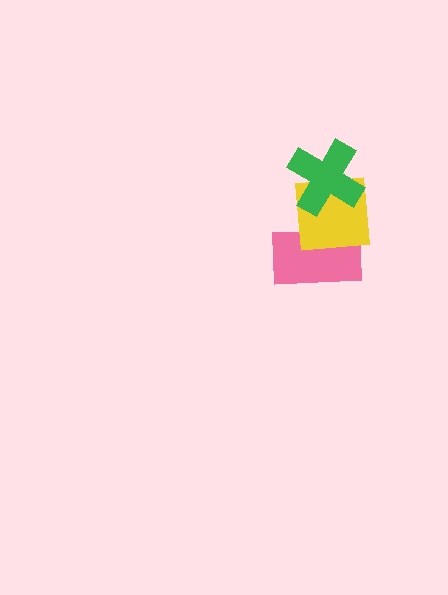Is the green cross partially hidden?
No, no other shape covers it.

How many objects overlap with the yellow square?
2 objects overlap with the yellow square.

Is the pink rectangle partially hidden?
Yes, it is partially covered by another shape.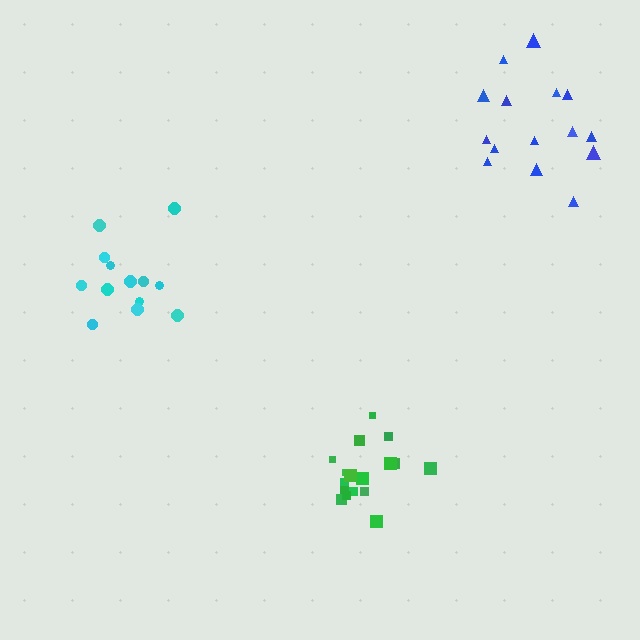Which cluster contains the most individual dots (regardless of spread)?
Green (17).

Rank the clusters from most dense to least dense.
green, cyan, blue.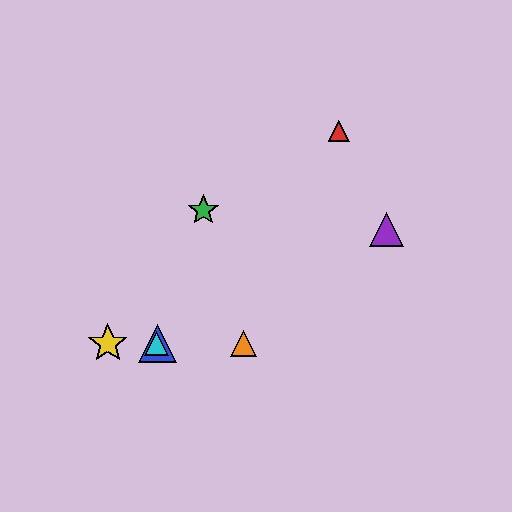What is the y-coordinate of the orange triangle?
The orange triangle is at y≈343.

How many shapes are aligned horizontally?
4 shapes (the blue triangle, the yellow star, the orange triangle, the cyan triangle) are aligned horizontally.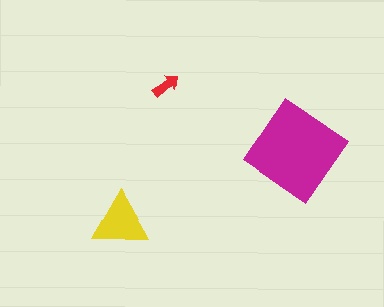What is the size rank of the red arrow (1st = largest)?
3rd.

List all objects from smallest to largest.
The red arrow, the yellow triangle, the magenta diamond.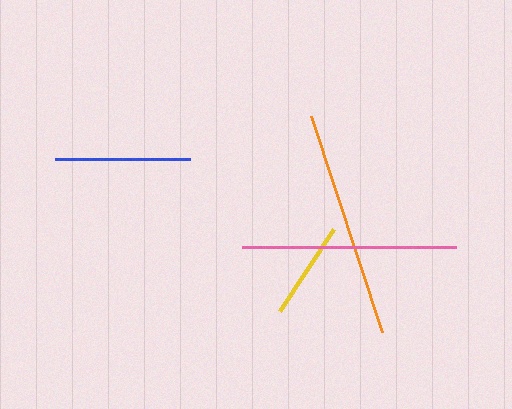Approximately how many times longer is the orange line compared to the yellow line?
The orange line is approximately 2.3 times the length of the yellow line.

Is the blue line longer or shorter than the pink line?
The pink line is longer than the blue line.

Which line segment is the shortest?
The yellow line is the shortest at approximately 98 pixels.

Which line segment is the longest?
The orange line is the longest at approximately 228 pixels.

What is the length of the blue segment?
The blue segment is approximately 136 pixels long.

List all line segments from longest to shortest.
From longest to shortest: orange, pink, blue, yellow.